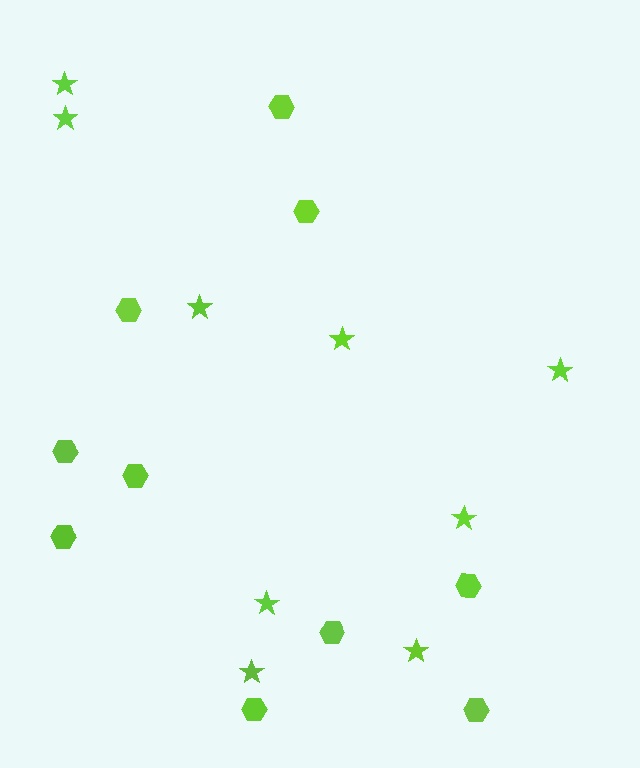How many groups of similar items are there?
There are 2 groups: one group of stars (9) and one group of hexagons (10).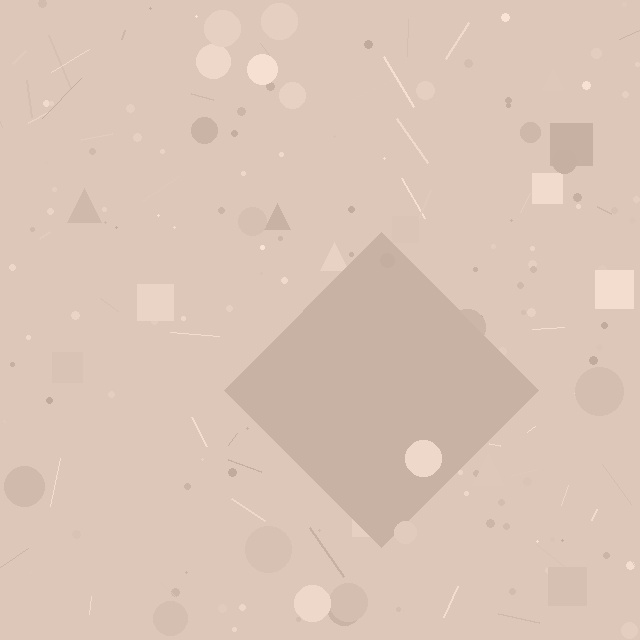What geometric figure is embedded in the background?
A diamond is embedded in the background.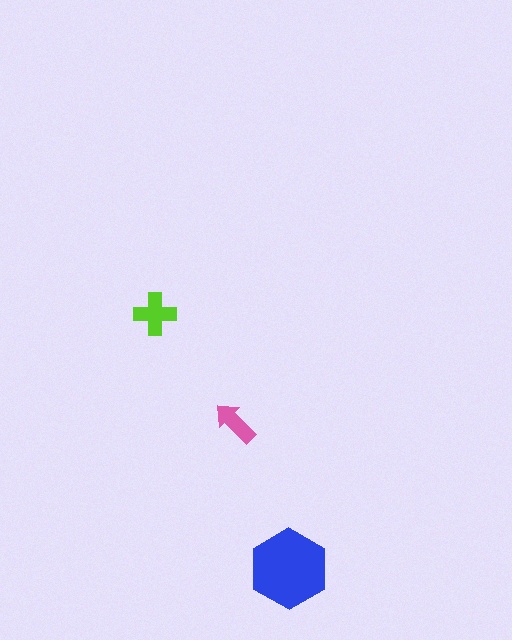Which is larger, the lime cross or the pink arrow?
The lime cross.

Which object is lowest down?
The blue hexagon is bottommost.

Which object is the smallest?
The pink arrow.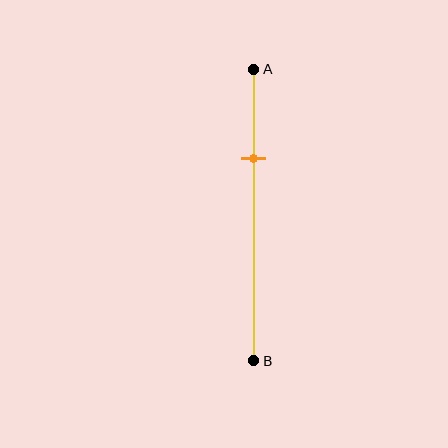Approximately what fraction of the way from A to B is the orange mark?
The orange mark is approximately 30% of the way from A to B.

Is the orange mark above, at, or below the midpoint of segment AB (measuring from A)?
The orange mark is above the midpoint of segment AB.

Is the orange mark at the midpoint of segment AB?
No, the mark is at about 30% from A, not at the 50% midpoint.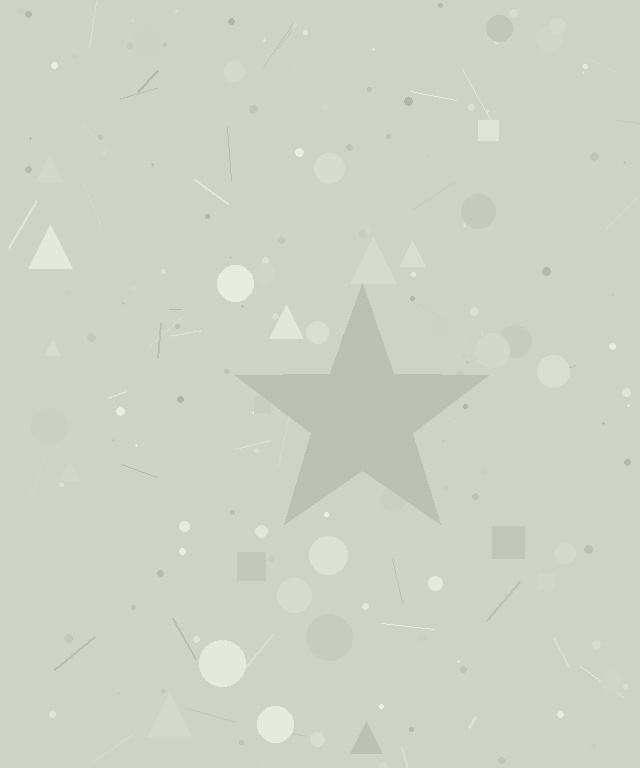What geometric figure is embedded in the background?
A star is embedded in the background.